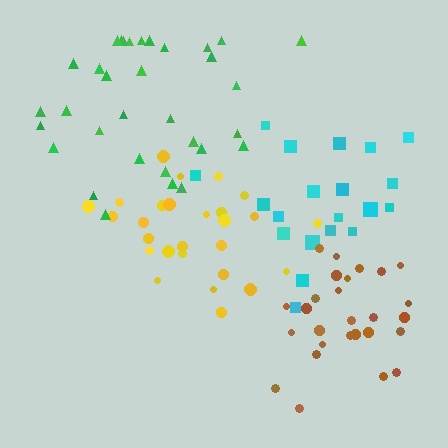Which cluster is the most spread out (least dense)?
Cyan.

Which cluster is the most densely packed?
Yellow.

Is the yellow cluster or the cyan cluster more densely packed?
Yellow.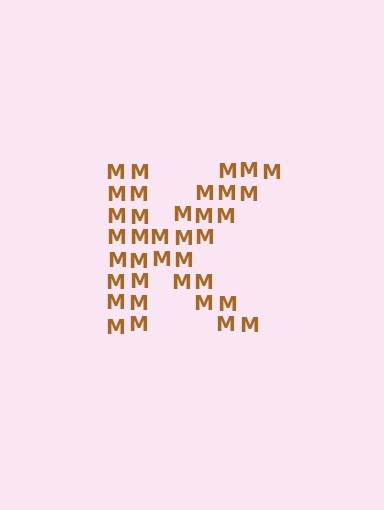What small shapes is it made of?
It is made of small letter M's.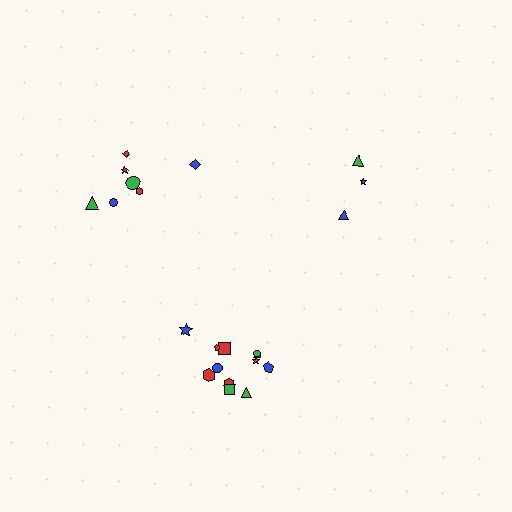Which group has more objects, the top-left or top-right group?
The top-left group.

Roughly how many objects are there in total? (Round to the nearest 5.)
Roughly 20 objects in total.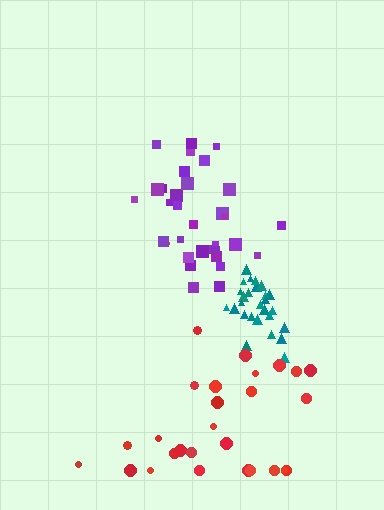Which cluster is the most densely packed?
Teal.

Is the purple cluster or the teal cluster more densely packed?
Teal.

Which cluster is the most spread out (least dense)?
Red.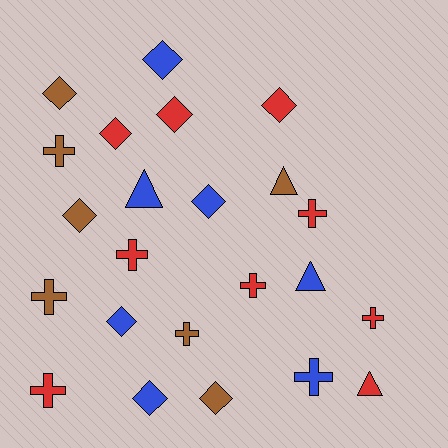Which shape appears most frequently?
Diamond, with 10 objects.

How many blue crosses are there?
There is 1 blue cross.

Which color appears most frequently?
Red, with 9 objects.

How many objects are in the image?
There are 23 objects.